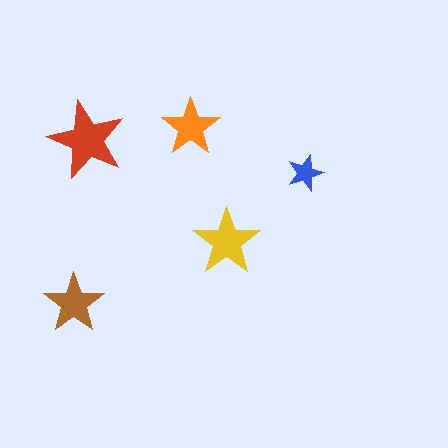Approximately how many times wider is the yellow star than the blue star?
About 2 times wider.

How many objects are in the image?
There are 5 objects in the image.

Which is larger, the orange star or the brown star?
The brown one.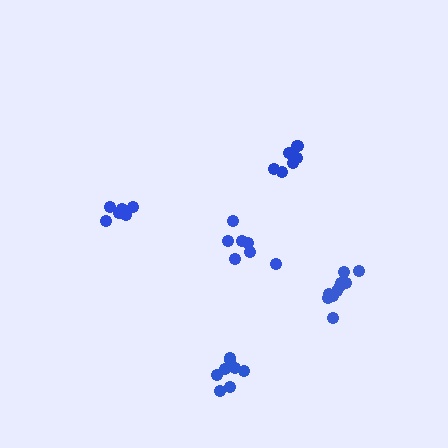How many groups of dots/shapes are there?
There are 5 groups.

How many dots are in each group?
Group 1: 10 dots, Group 2: 7 dots, Group 3: 7 dots, Group 4: 8 dots, Group 5: 7 dots (39 total).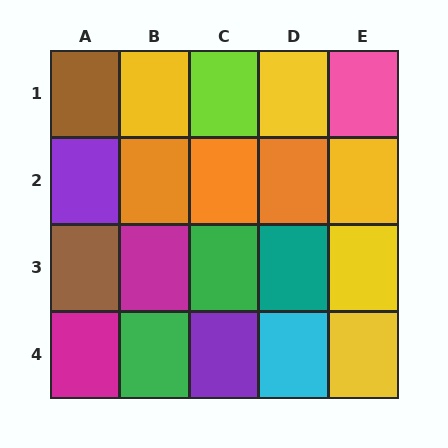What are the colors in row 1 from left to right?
Brown, yellow, lime, yellow, pink.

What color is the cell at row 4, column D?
Cyan.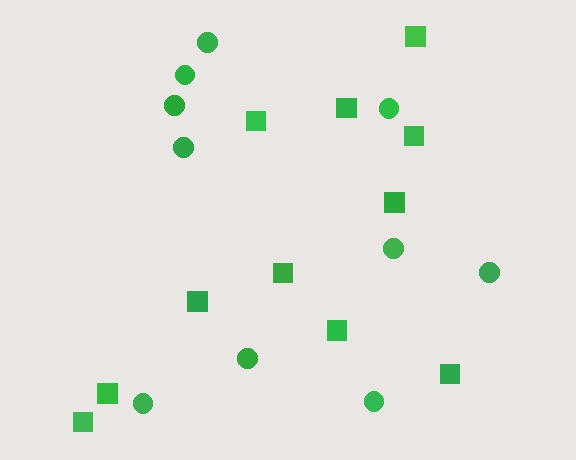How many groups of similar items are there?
There are 2 groups: one group of squares (11) and one group of circles (10).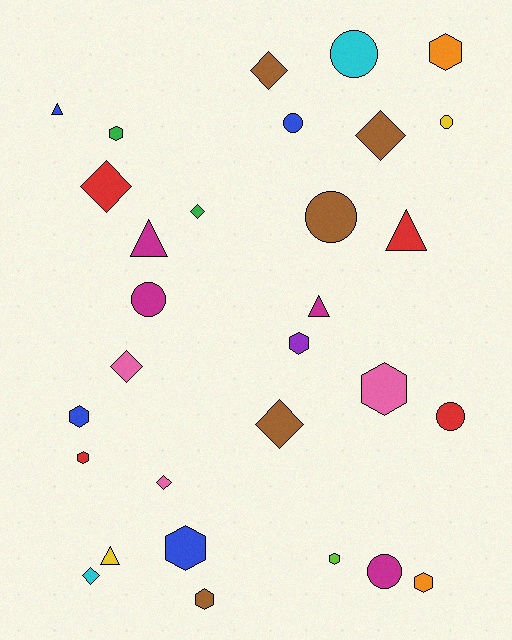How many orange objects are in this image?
There are 2 orange objects.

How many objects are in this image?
There are 30 objects.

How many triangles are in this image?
There are 5 triangles.